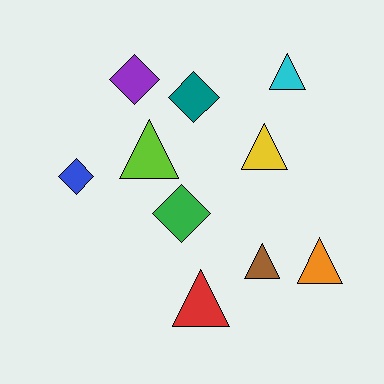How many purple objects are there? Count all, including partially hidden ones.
There is 1 purple object.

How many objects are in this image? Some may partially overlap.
There are 10 objects.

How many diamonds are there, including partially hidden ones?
There are 4 diamonds.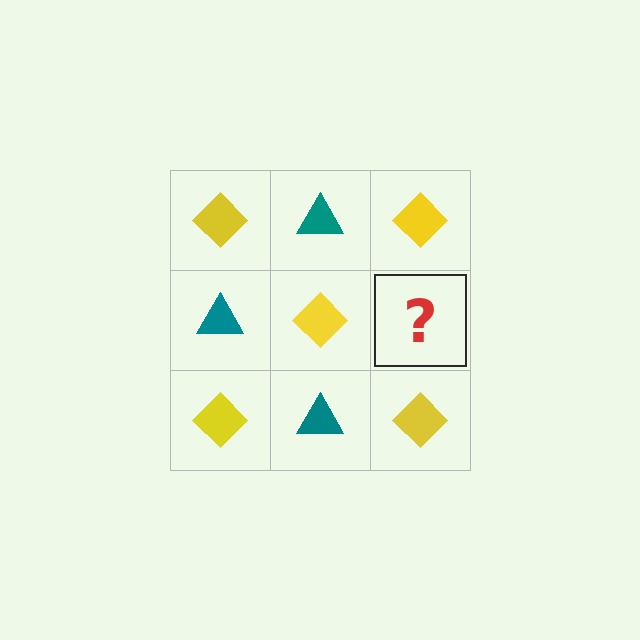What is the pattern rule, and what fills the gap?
The rule is that it alternates yellow diamond and teal triangle in a checkerboard pattern. The gap should be filled with a teal triangle.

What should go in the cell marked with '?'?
The missing cell should contain a teal triangle.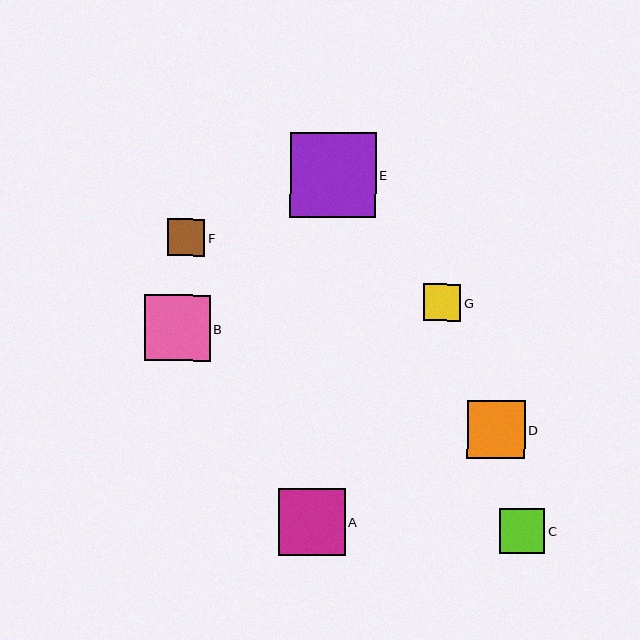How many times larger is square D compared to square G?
Square D is approximately 1.6 times the size of square G.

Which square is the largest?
Square E is the largest with a size of approximately 86 pixels.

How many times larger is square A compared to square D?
Square A is approximately 1.2 times the size of square D.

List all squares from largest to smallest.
From largest to smallest: E, A, B, D, C, G, F.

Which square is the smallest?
Square F is the smallest with a size of approximately 37 pixels.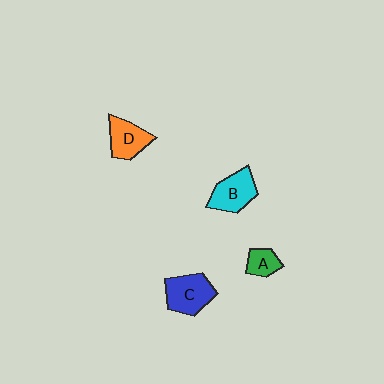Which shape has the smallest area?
Shape A (green).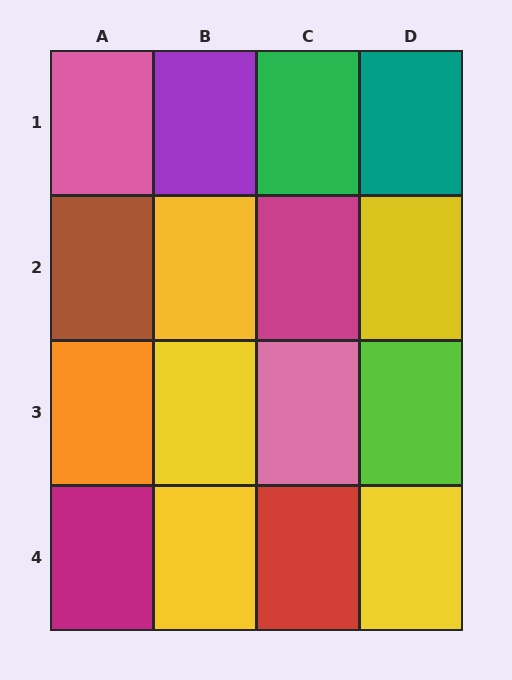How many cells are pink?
2 cells are pink.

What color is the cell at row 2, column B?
Yellow.